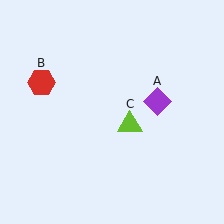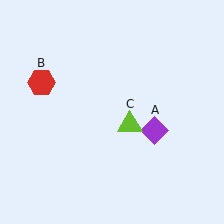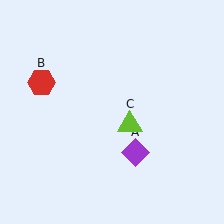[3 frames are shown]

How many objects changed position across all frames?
1 object changed position: purple diamond (object A).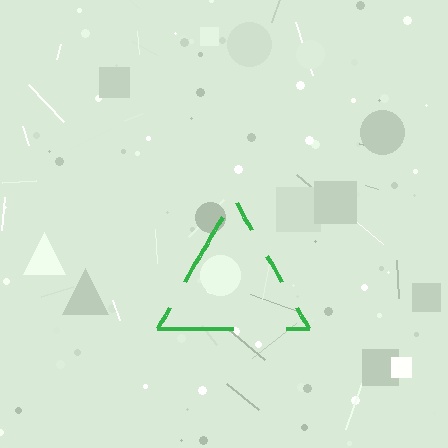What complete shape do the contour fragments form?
The contour fragments form a triangle.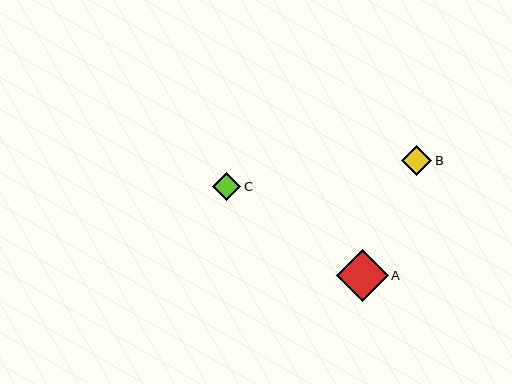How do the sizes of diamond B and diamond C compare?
Diamond B and diamond C are approximately the same size.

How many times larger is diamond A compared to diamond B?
Diamond A is approximately 1.7 times the size of diamond B.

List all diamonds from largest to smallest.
From largest to smallest: A, B, C.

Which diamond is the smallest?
Diamond C is the smallest with a size of approximately 28 pixels.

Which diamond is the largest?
Diamond A is the largest with a size of approximately 52 pixels.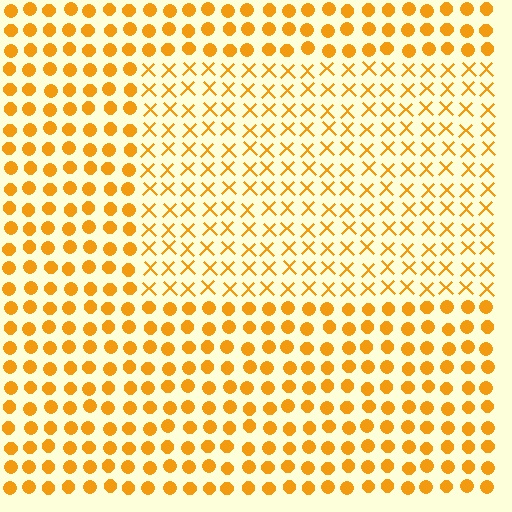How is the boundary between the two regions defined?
The boundary is defined by a change in element shape: X marks inside vs. circles outside. All elements share the same color and spacing.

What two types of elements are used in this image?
The image uses X marks inside the rectangle region and circles outside it.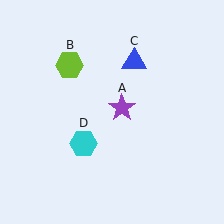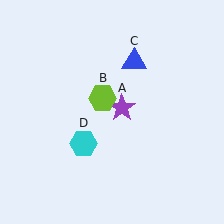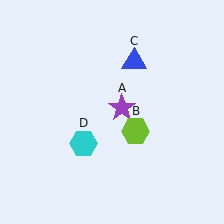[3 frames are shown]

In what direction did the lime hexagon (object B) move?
The lime hexagon (object B) moved down and to the right.